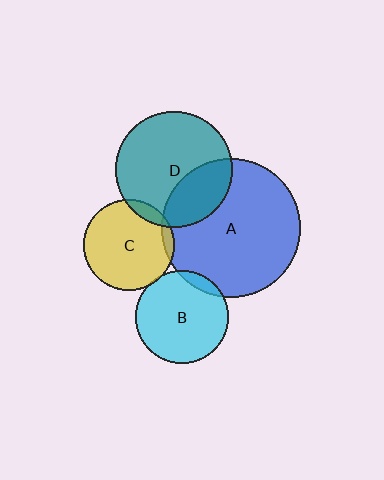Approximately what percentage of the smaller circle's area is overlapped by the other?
Approximately 5%.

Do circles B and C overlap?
Yes.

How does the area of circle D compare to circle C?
Approximately 1.6 times.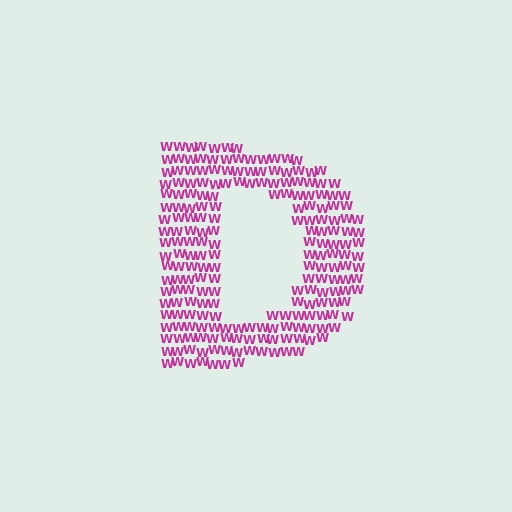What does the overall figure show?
The overall figure shows the letter D.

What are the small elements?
The small elements are letter W's.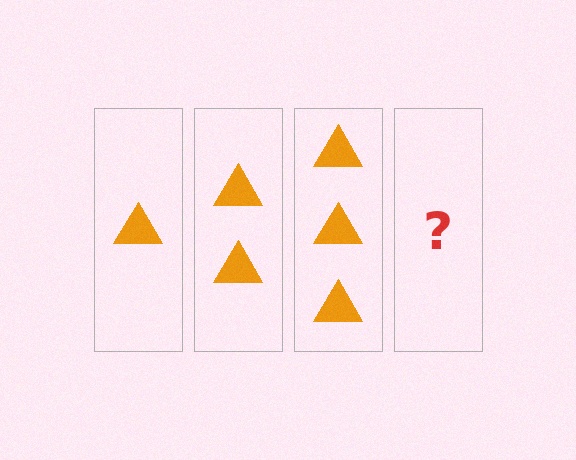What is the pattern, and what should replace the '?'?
The pattern is that each step adds one more triangle. The '?' should be 4 triangles.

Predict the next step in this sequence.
The next step is 4 triangles.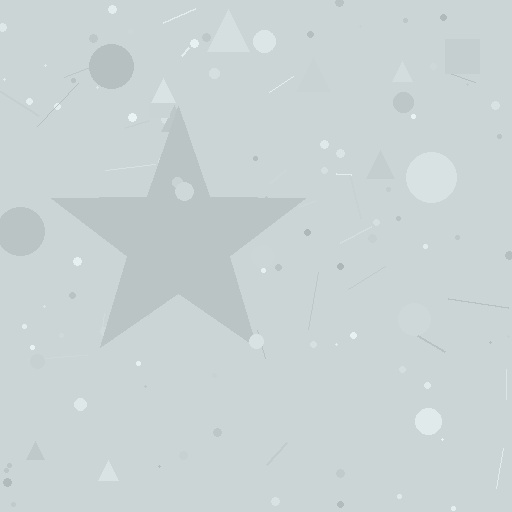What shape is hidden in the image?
A star is hidden in the image.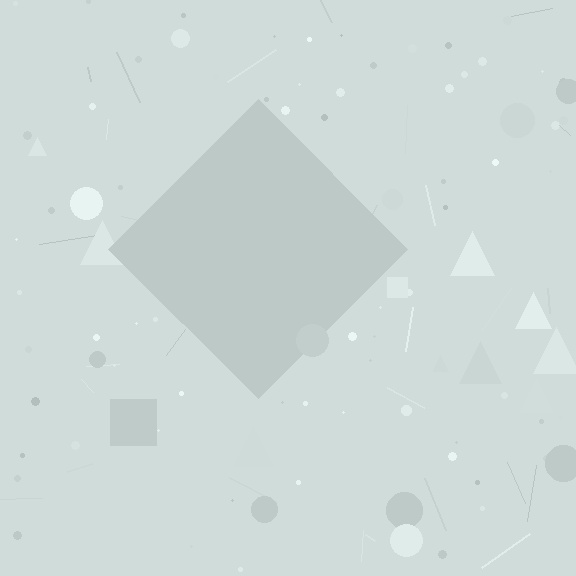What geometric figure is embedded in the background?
A diamond is embedded in the background.